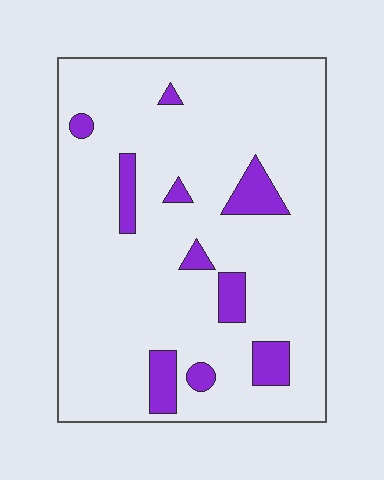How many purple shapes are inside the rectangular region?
10.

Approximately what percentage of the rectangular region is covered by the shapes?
Approximately 10%.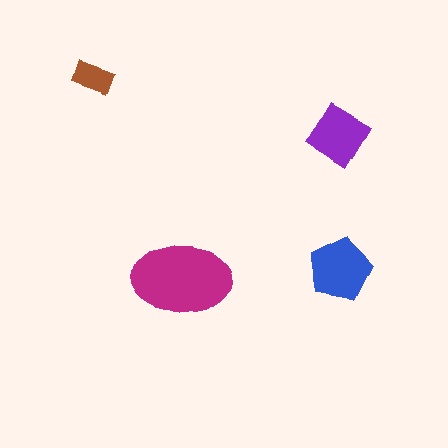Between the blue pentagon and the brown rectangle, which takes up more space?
The blue pentagon.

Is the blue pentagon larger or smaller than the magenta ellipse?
Smaller.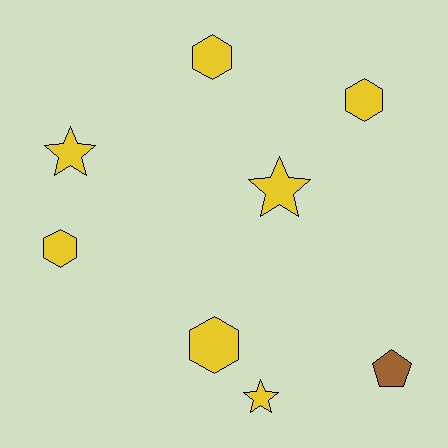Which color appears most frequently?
Yellow, with 7 objects.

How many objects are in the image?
There are 8 objects.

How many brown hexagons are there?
There are no brown hexagons.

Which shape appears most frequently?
Hexagon, with 4 objects.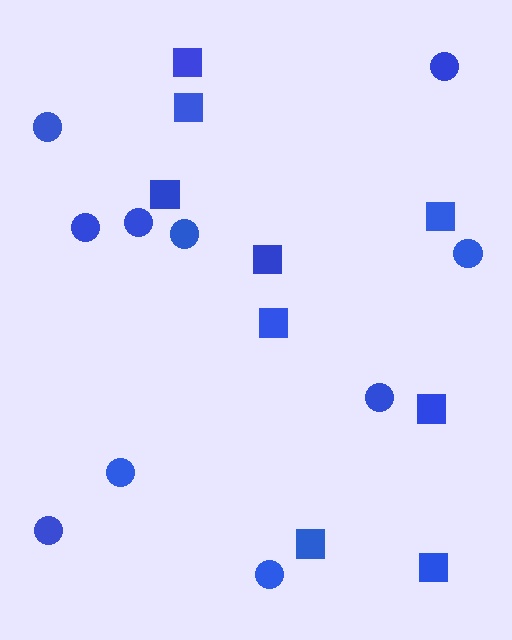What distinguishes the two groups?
There are 2 groups: one group of circles (10) and one group of squares (9).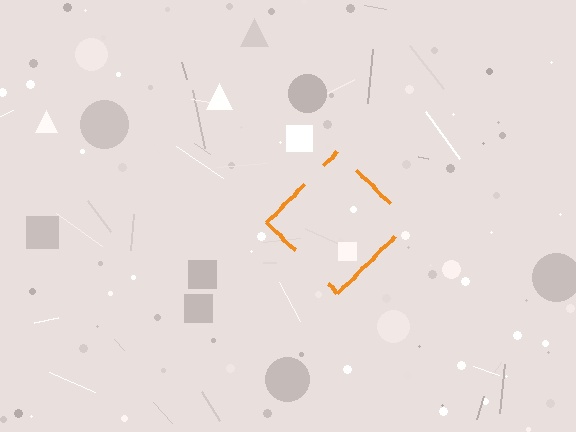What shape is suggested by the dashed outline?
The dashed outline suggests a diamond.